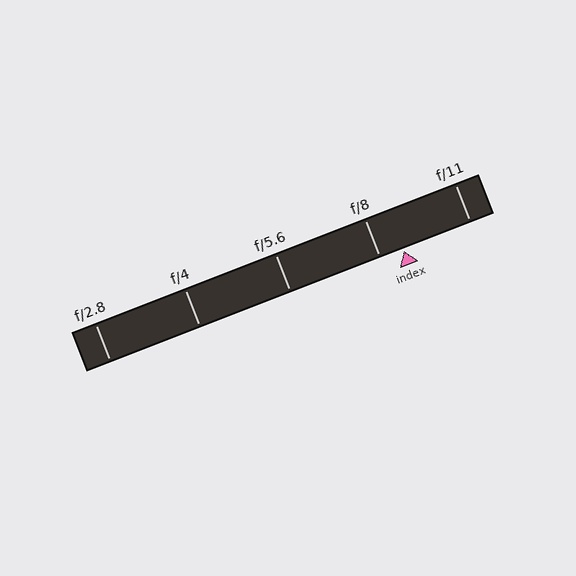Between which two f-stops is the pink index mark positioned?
The index mark is between f/8 and f/11.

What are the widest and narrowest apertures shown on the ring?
The widest aperture shown is f/2.8 and the narrowest is f/11.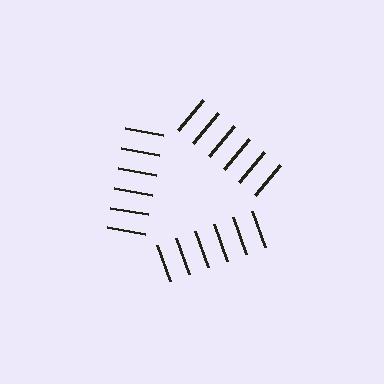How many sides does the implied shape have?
3 sides — the line-ends trace a triangle.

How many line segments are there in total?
18 — 6 along each of the 3 edges.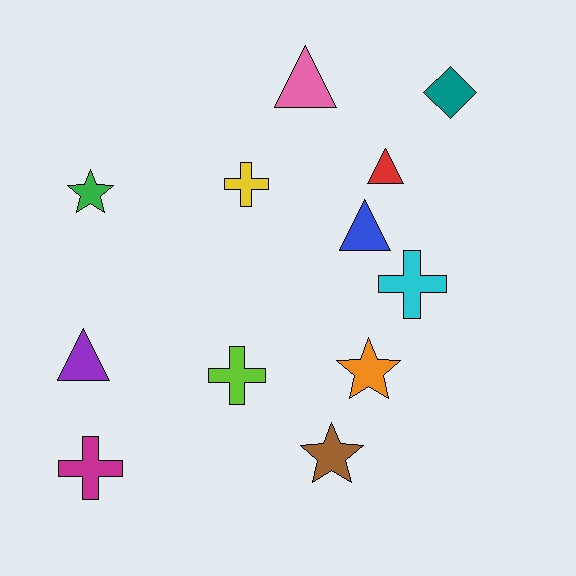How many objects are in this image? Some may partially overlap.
There are 12 objects.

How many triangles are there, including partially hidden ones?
There are 4 triangles.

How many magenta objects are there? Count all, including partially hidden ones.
There is 1 magenta object.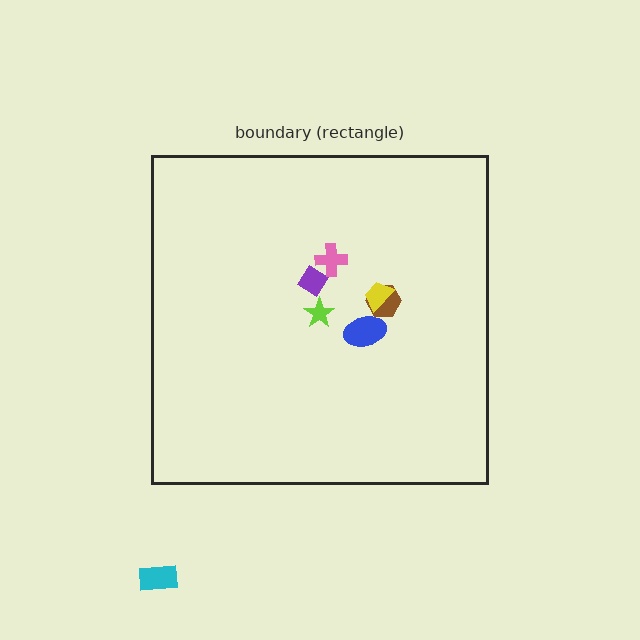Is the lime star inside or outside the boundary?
Inside.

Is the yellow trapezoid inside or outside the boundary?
Inside.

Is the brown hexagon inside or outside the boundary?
Inside.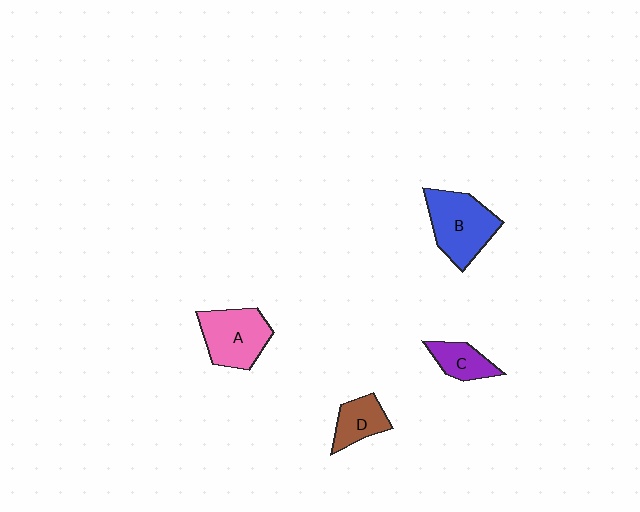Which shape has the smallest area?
Shape C (purple).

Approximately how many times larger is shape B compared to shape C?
Approximately 2.0 times.